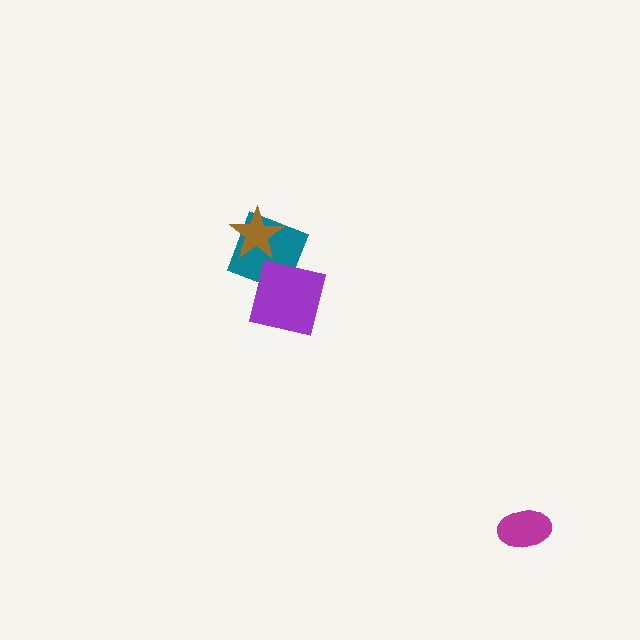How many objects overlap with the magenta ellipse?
0 objects overlap with the magenta ellipse.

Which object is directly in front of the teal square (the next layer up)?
The purple square is directly in front of the teal square.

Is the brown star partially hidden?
No, no other shape covers it.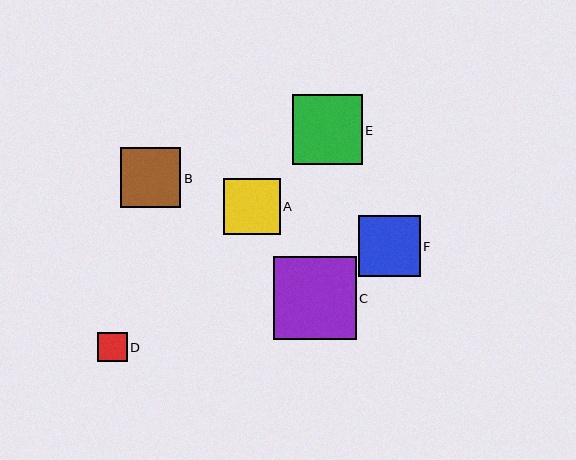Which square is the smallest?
Square D is the smallest with a size of approximately 29 pixels.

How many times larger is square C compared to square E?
Square C is approximately 1.2 times the size of square E.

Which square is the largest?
Square C is the largest with a size of approximately 83 pixels.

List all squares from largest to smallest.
From largest to smallest: C, E, F, B, A, D.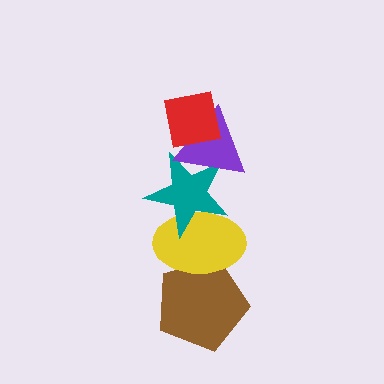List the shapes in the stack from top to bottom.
From top to bottom: the red square, the purple triangle, the teal star, the yellow ellipse, the brown pentagon.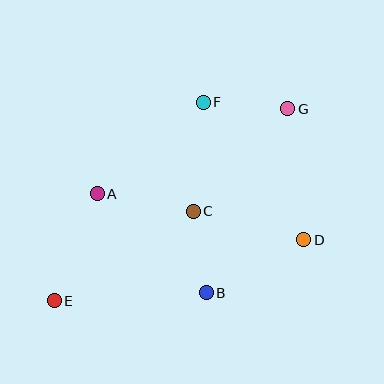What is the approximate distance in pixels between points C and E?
The distance between C and E is approximately 165 pixels.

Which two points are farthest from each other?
Points E and G are farthest from each other.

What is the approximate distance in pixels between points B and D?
The distance between B and D is approximately 111 pixels.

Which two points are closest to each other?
Points B and C are closest to each other.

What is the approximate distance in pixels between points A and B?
The distance between A and B is approximately 147 pixels.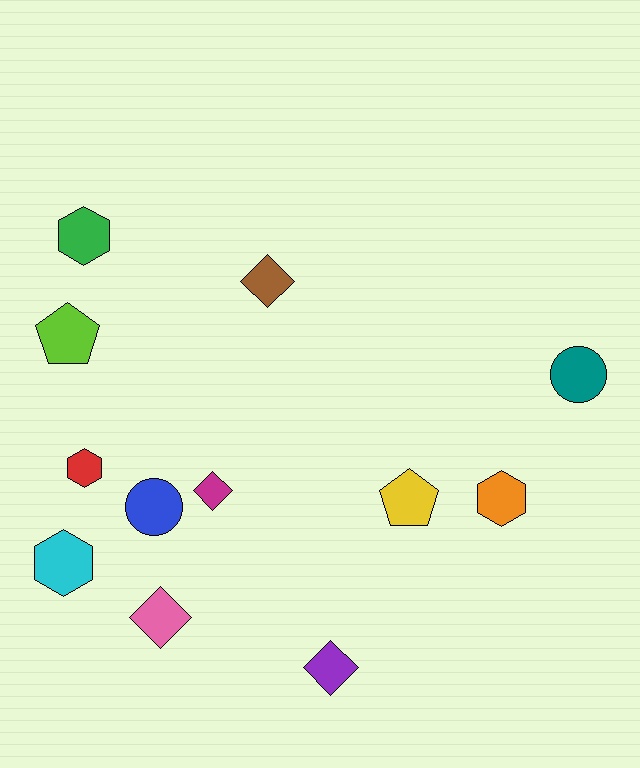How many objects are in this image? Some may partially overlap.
There are 12 objects.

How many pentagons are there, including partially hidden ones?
There are 2 pentagons.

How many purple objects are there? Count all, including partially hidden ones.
There is 1 purple object.